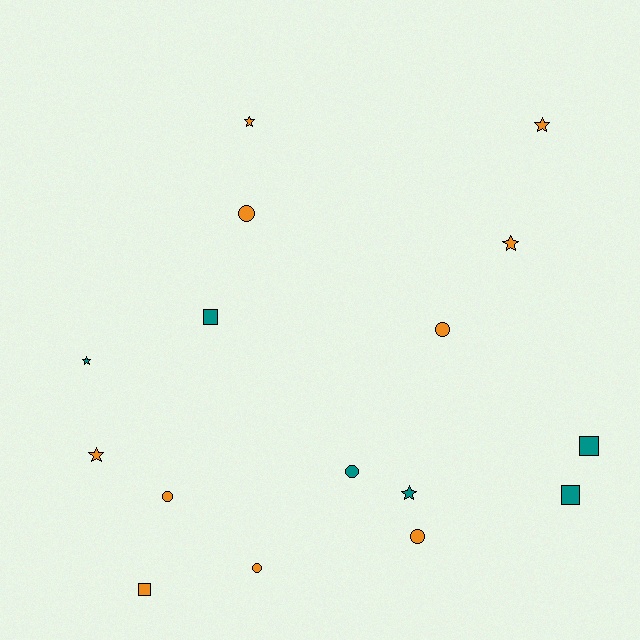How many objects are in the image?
There are 16 objects.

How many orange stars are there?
There are 4 orange stars.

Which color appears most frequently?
Orange, with 10 objects.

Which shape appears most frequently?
Circle, with 6 objects.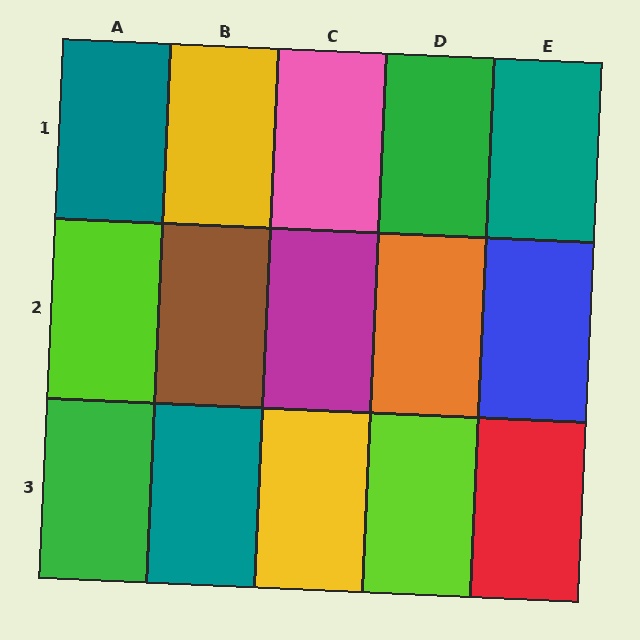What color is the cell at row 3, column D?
Lime.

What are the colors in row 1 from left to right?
Teal, yellow, pink, green, teal.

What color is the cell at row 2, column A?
Lime.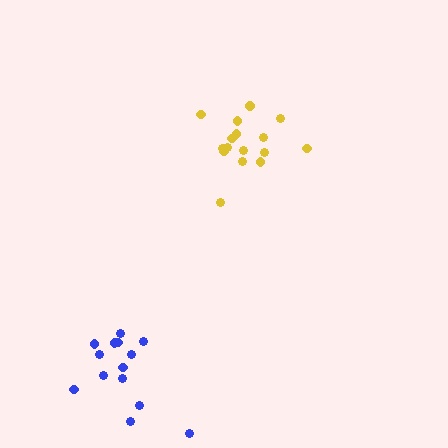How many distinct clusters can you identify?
There are 2 distinct clusters.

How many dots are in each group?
Group 1: 14 dots, Group 2: 16 dots (30 total).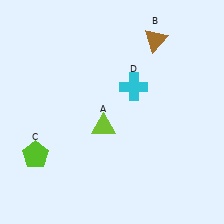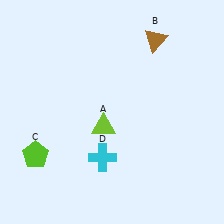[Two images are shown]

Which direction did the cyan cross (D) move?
The cyan cross (D) moved down.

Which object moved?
The cyan cross (D) moved down.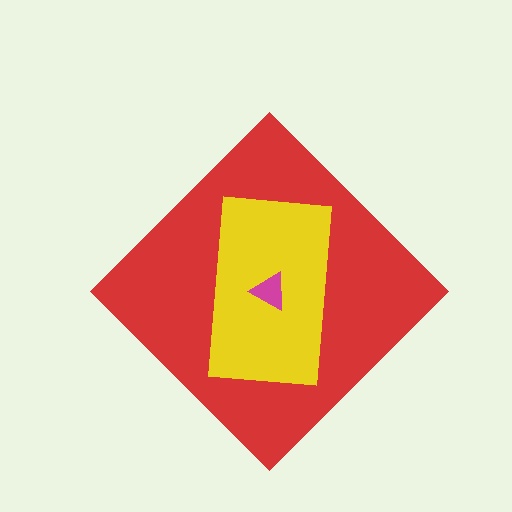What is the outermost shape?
The red diamond.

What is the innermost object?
The magenta triangle.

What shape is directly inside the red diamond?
The yellow rectangle.